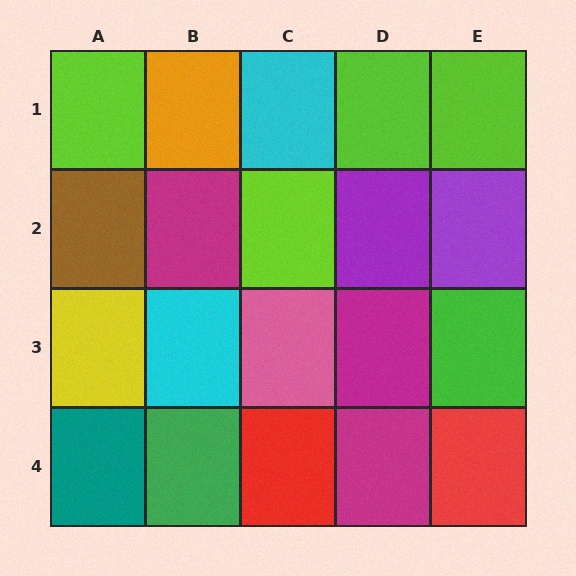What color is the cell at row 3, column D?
Magenta.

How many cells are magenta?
3 cells are magenta.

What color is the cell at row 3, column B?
Cyan.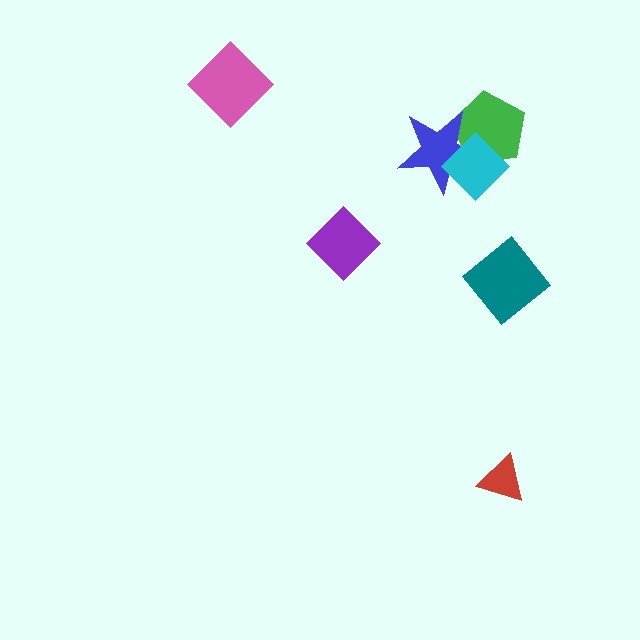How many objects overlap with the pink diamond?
0 objects overlap with the pink diamond.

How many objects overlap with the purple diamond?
0 objects overlap with the purple diamond.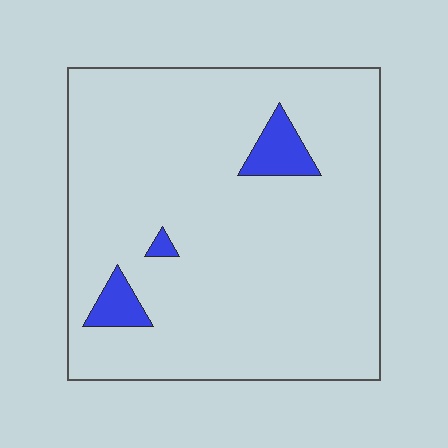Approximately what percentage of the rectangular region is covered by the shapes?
Approximately 5%.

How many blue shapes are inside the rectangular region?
3.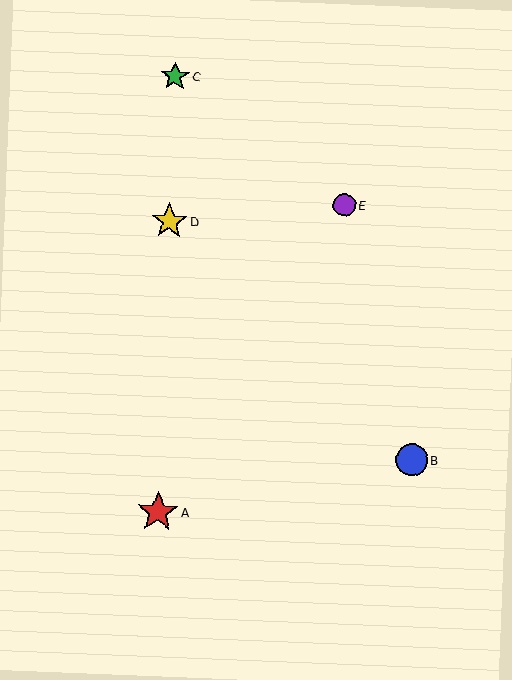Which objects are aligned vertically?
Objects A, C, D are aligned vertically.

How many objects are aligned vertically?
3 objects (A, C, D) are aligned vertically.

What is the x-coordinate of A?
Object A is at x≈158.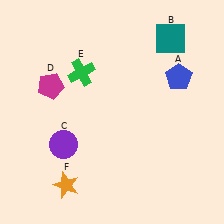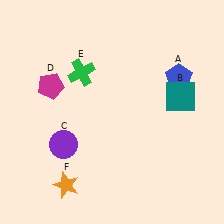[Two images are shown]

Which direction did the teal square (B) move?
The teal square (B) moved down.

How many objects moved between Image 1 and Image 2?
1 object moved between the two images.